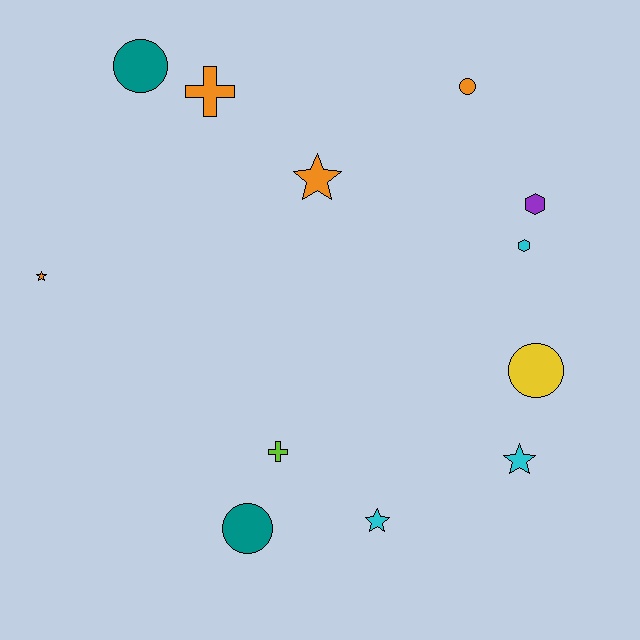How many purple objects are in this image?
There is 1 purple object.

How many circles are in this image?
There are 4 circles.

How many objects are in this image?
There are 12 objects.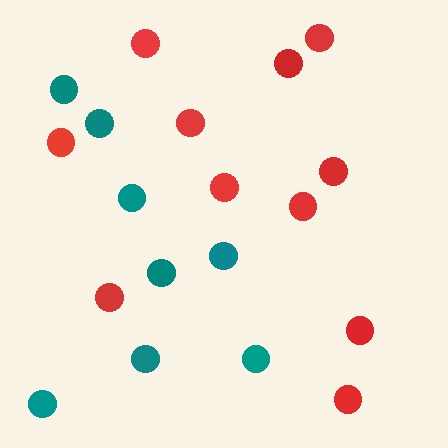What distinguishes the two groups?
There are 2 groups: one group of red circles (11) and one group of teal circles (8).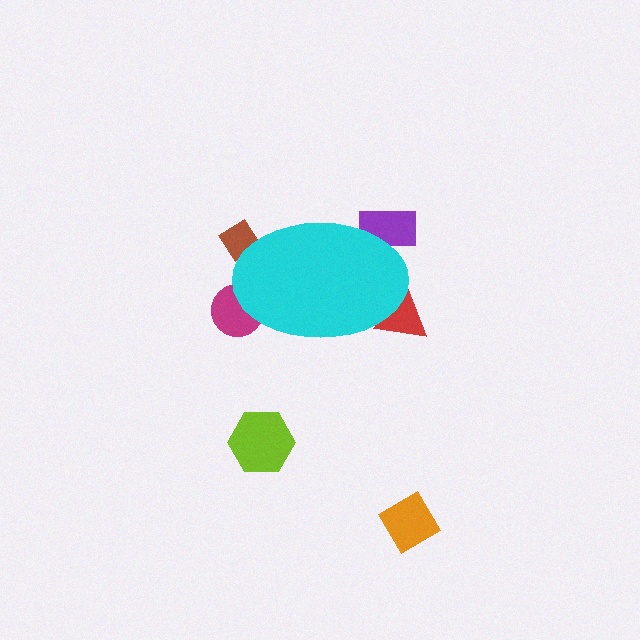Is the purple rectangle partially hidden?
Yes, the purple rectangle is partially hidden behind the cyan ellipse.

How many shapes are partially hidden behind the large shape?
4 shapes are partially hidden.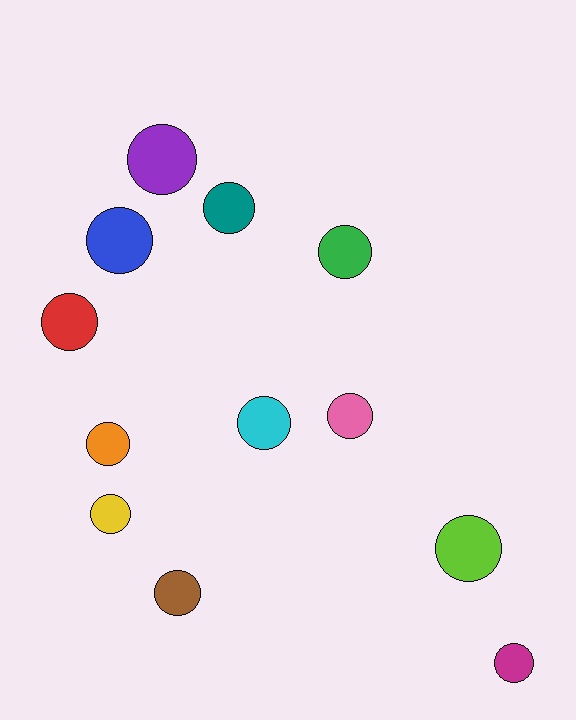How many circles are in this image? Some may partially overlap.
There are 12 circles.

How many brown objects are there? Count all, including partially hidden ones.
There is 1 brown object.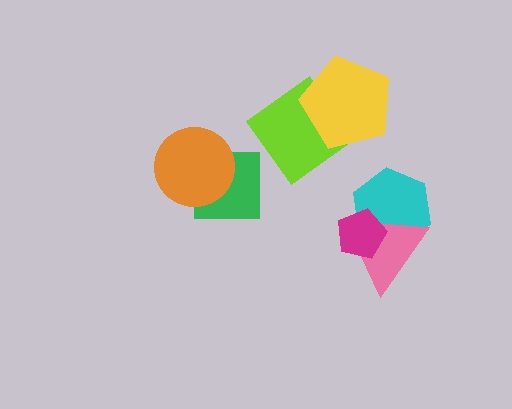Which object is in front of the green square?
The orange circle is in front of the green square.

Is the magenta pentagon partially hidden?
No, no other shape covers it.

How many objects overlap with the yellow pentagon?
1 object overlaps with the yellow pentagon.